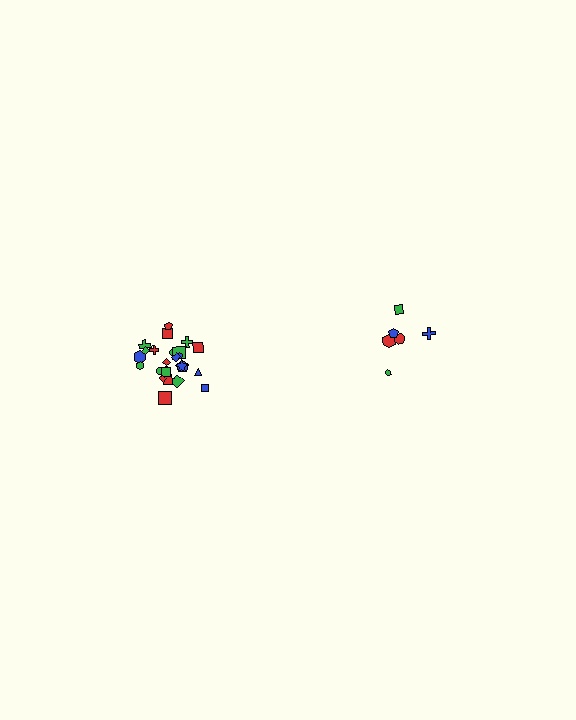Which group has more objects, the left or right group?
The left group.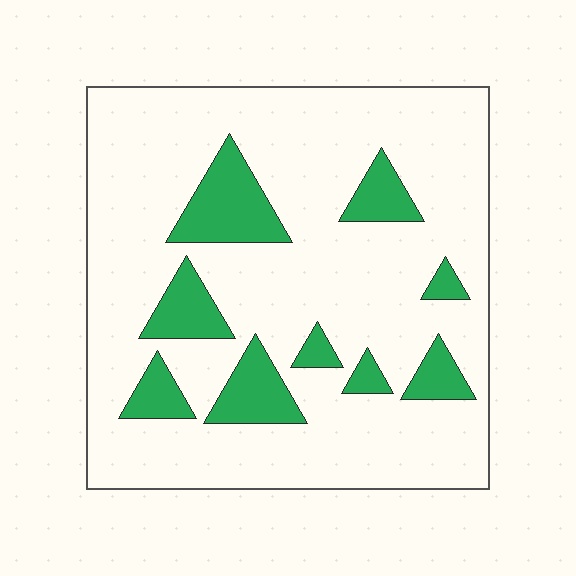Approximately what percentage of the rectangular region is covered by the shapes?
Approximately 15%.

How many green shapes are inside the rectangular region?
9.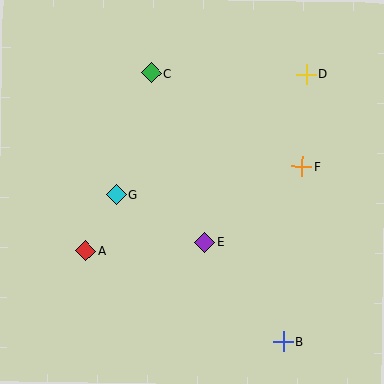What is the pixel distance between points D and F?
The distance between D and F is 93 pixels.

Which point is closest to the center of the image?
Point E at (205, 242) is closest to the center.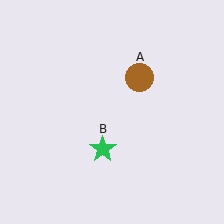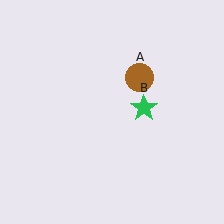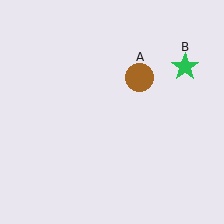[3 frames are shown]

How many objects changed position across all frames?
1 object changed position: green star (object B).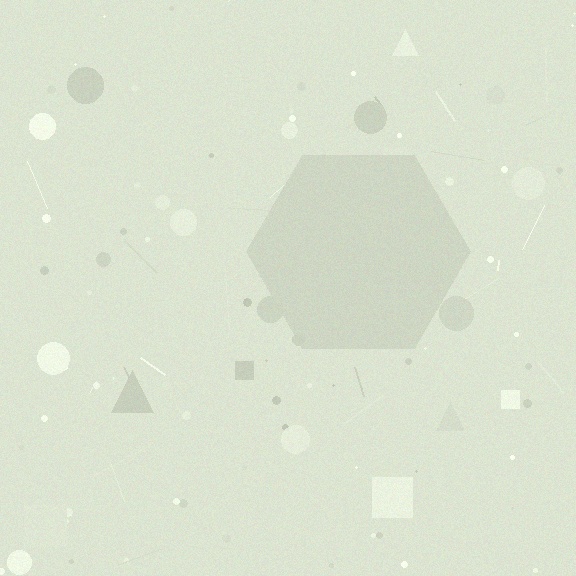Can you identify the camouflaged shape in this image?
The camouflaged shape is a hexagon.